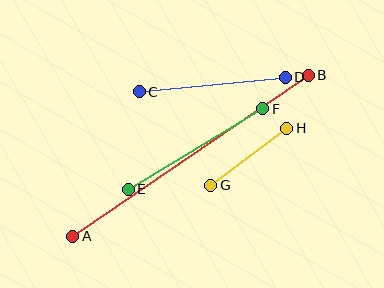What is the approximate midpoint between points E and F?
The midpoint is at approximately (196, 149) pixels.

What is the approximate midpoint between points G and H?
The midpoint is at approximately (249, 157) pixels.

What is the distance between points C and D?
The distance is approximately 147 pixels.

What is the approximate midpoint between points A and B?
The midpoint is at approximately (191, 156) pixels.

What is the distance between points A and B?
The distance is approximately 285 pixels.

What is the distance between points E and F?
The distance is approximately 157 pixels.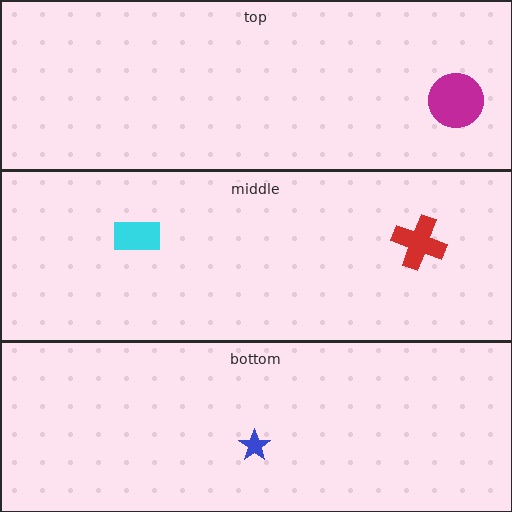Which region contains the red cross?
The middle region.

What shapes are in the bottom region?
The blue star.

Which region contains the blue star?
The bottom region.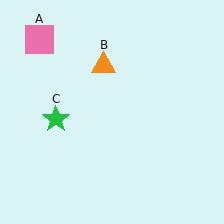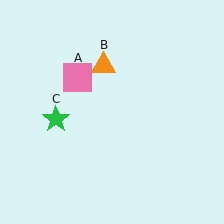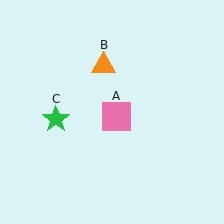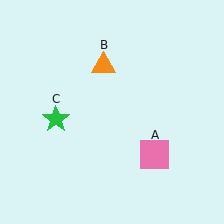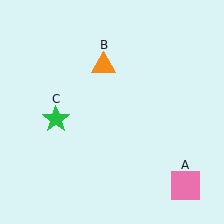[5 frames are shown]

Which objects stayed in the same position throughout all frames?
Orange triangle (object B) and green star (object C) remained stationary.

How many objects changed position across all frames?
1 object changed position: pink square (object A).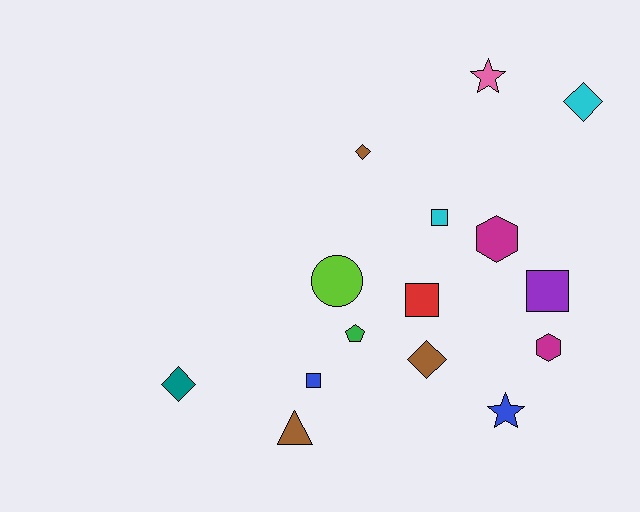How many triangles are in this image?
There is 1 triangle.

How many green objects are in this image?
There is 1 green object.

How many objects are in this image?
There are 15 objects.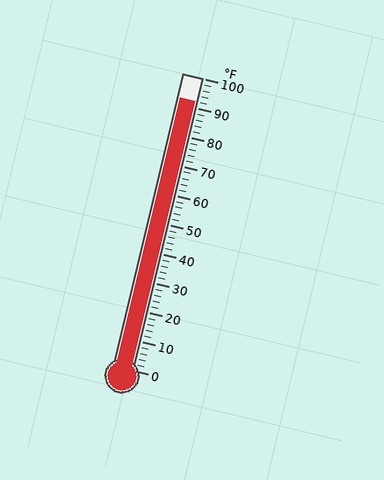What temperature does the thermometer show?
The thermometer shows approximately 92°F.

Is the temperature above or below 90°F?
The temperature is above 90°F.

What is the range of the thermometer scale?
The thermometer scale ranges from 0°F to 100°F.